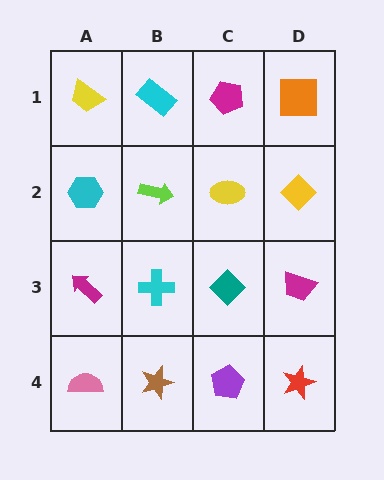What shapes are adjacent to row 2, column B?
A cyan rectangle (row 1, column B), a cyan cross (row 3, column B), a cyan hexagon (row 2, column A), a yellow ellipse (row 2, column C).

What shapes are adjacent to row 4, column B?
A cyan cross (row 3, column B), a pink semicircle (row 4, column A), a purple pentagon (row 4, column C).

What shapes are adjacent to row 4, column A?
A magenta arrow (row 3, column A), a brown star (row 4, column B).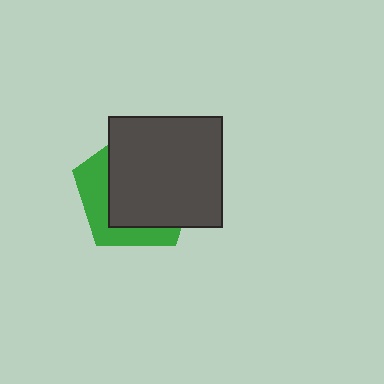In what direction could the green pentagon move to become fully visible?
The green pentagon could move toward the lower-left. That would shift it out from behind the dark gray rectangle entirely.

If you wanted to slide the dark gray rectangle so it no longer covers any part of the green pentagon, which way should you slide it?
Slide it toward the upper-right — that is the most direct way to separate the two shapes.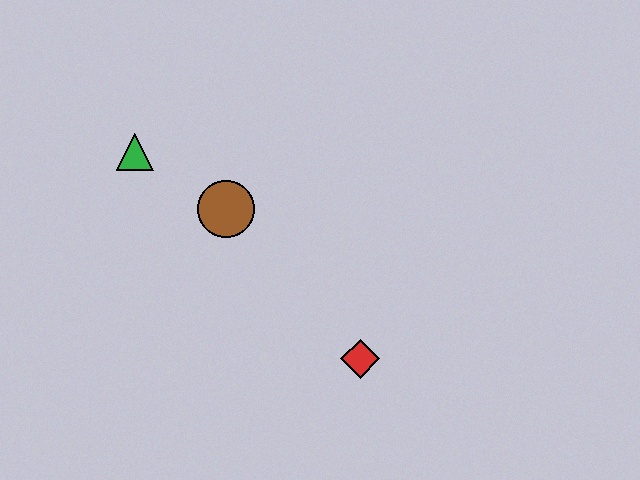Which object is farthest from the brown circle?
The red diamond is farthest from the brown circle.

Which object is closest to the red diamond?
The brown circle is closest to the red diamond.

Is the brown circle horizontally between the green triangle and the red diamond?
Yes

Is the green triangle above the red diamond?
Yes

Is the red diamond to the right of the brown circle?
Yes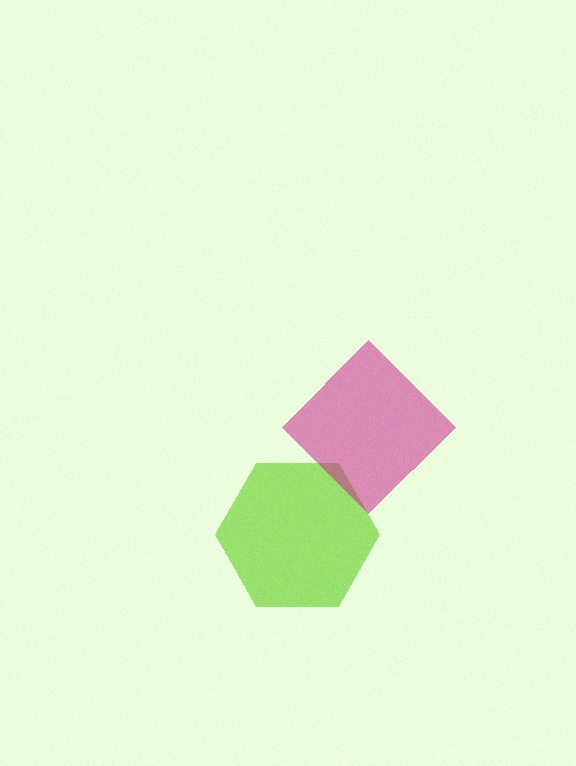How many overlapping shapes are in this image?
There are 2 overlapping shapes in the image.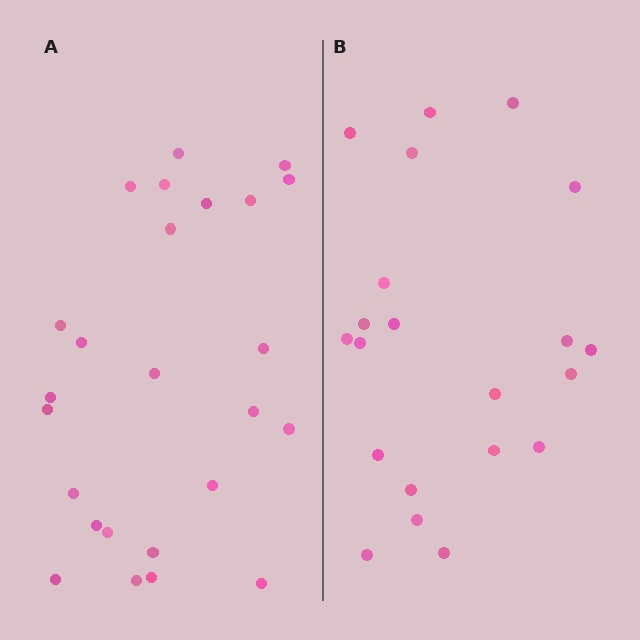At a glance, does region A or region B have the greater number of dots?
Region A (the left region) has more dots.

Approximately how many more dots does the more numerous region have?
Region A has about 4 more dots than region B.